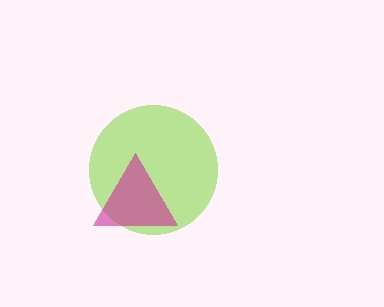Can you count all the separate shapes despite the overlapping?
Yes, there are 2 separate shapes.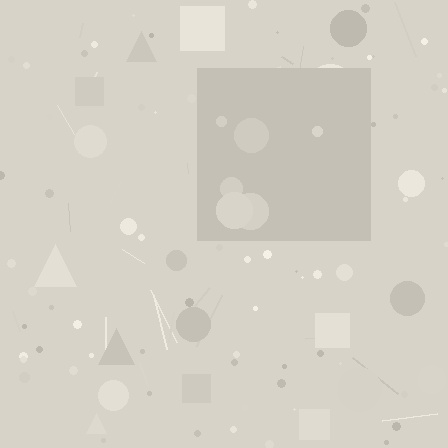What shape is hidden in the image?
A square is hidden in the image.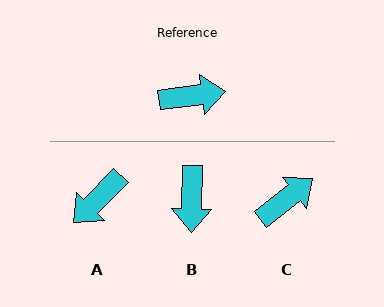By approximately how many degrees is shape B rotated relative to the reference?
Approximately 99 degrees clockwise.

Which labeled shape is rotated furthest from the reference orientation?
A, about 142 degrees away.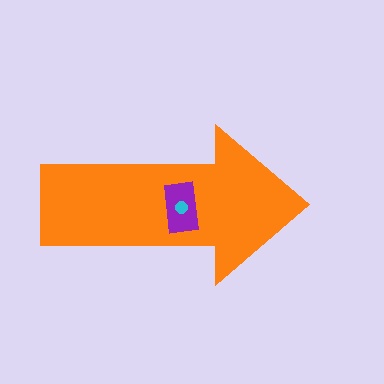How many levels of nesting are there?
3.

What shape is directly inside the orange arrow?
The purple rectangle.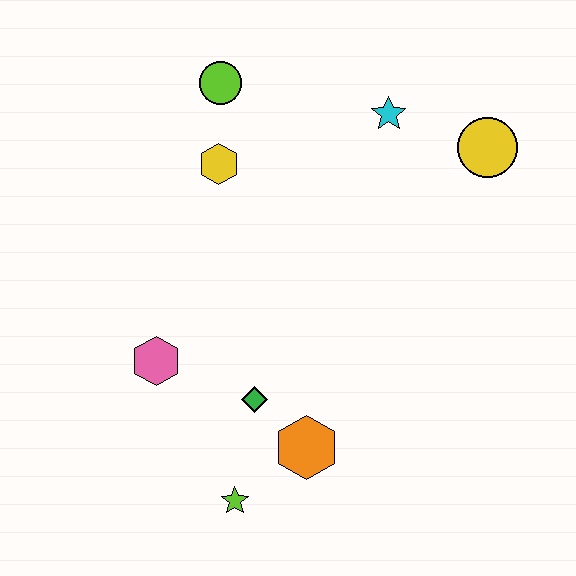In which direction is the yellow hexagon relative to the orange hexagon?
The yellow hexagon is above the orange hexagon.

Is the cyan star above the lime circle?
No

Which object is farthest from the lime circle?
The lime star is farthest from the lime circle.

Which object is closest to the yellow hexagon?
The lime circle is closest to the yellow hexagon.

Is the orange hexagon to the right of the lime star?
Yes